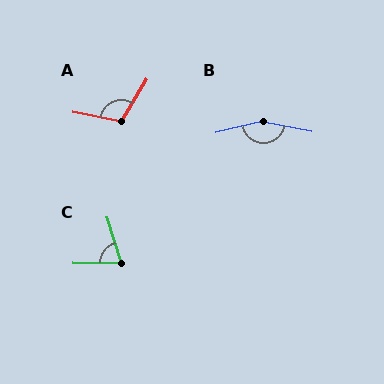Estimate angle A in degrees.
Approximately 110 degrees.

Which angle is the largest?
B, at approximately 155 degrees.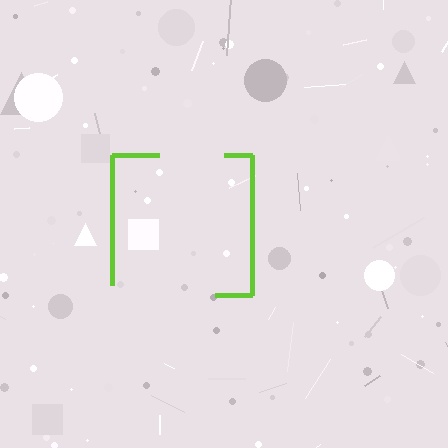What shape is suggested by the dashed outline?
The dashed outline suggests a square.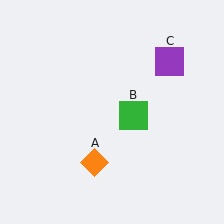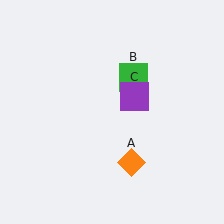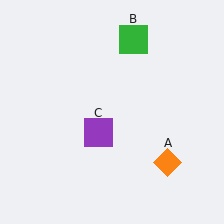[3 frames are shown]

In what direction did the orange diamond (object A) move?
The orange diamond (object A) moved right.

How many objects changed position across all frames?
3 objects changed position: orange diamond (object A), green square (object B), purple square (object C).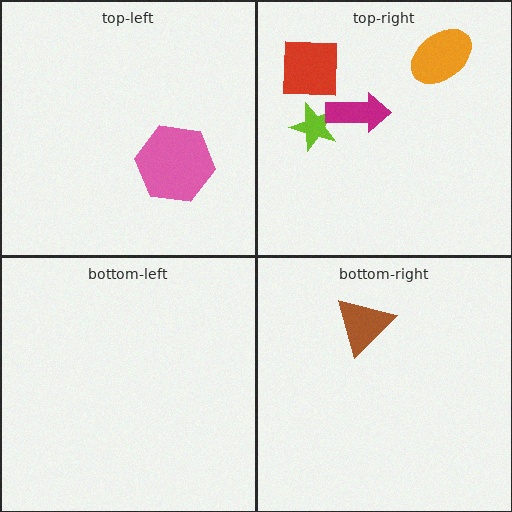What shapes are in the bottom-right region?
The brown triangle.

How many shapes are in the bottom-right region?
1.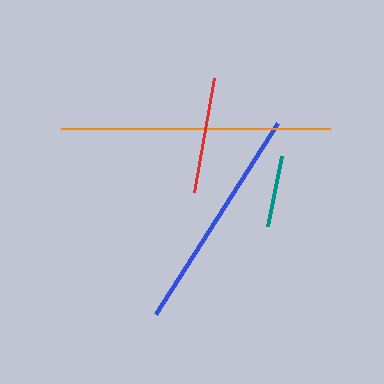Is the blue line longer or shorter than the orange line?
The orange line is longer than the blue line.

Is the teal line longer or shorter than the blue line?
The blue line is longer than the teal line.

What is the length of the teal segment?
The teal segment is approximately 71 pixels long.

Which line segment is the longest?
The orange line is the longest at approximately 269 pixels.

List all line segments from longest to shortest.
From longest to shortest: orange, blue, red, teal.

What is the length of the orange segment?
The orange segment is approximately 269 pixels long.